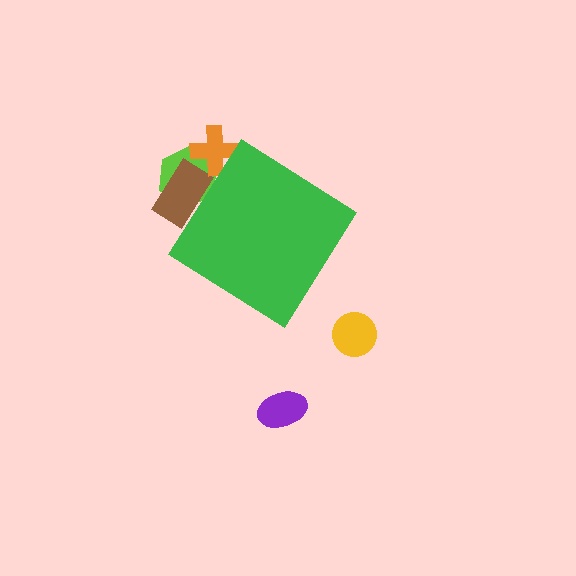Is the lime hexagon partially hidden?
Yes, the lime hexagon is partially hidden behind the green diamond.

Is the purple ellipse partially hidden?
No, the purple ellipse is fully visible.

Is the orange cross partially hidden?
Yes, the orange cross is partially hidden behind the green diamond.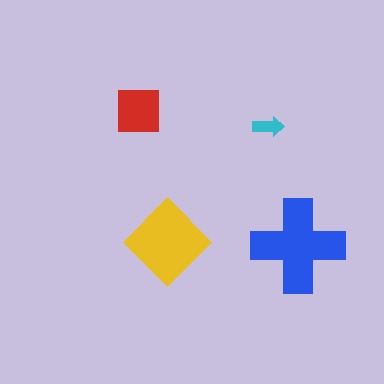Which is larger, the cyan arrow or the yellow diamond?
The yellow diamond.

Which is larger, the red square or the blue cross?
The blue cross.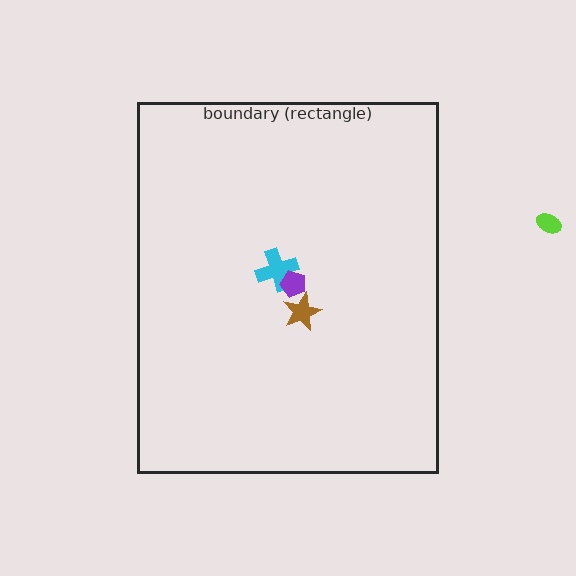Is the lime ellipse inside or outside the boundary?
Outside.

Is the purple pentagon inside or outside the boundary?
Inside.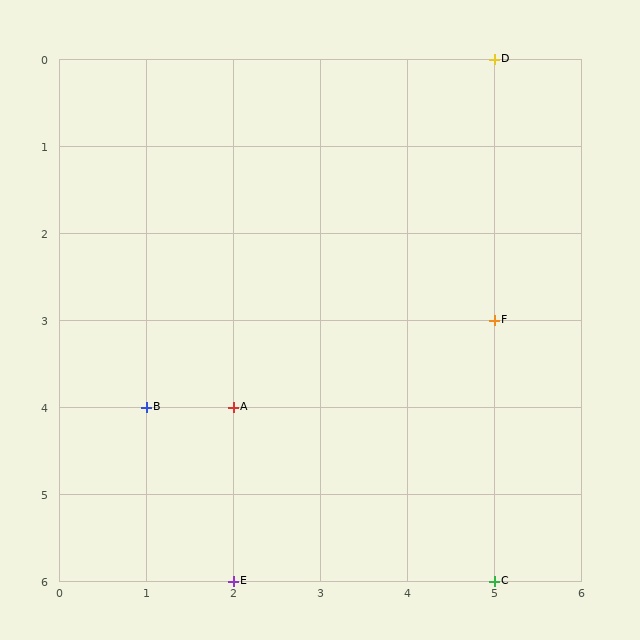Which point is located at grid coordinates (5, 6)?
Point C is at (5, 6).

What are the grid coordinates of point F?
Point F is at grid coordinates (5, 3).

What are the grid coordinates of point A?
Point A is at grid coordinates (2, 4).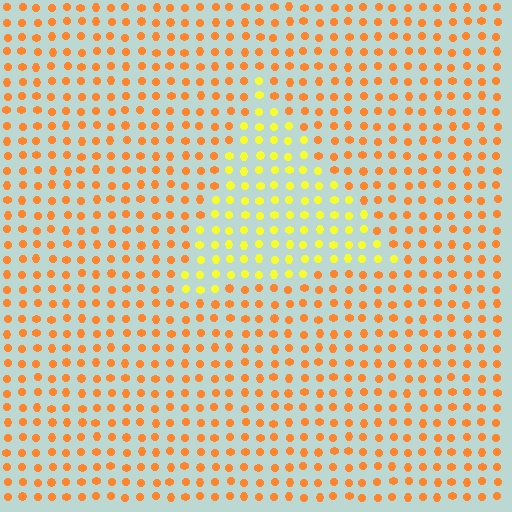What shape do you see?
I see a triangle.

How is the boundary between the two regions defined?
The boundary is defined purely by a slight shift in hue (about 37 degrees). Spacing, size, and orientation are identical on both sides.